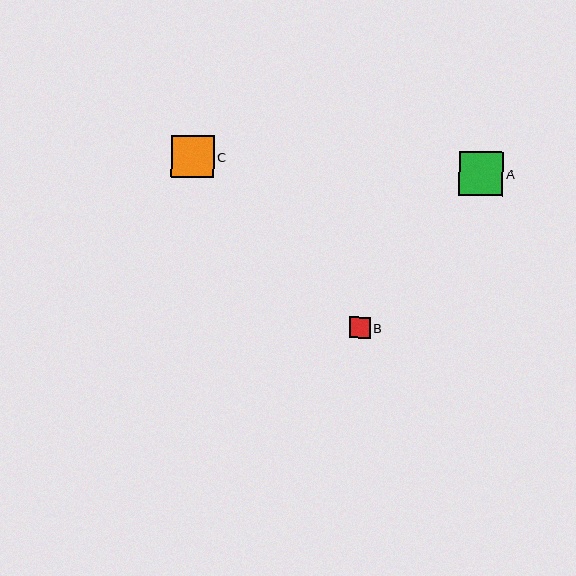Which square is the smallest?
Square B is the smallest with a size of approximately 20 pixels.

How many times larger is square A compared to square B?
Square A is approximately 2.2 times the size of square B.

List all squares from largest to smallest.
From largest to smallest: A, C, B.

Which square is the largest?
Square A is the largest with a size of approximately 44 pixels.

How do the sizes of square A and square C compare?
Square A and square C are approximately the same size.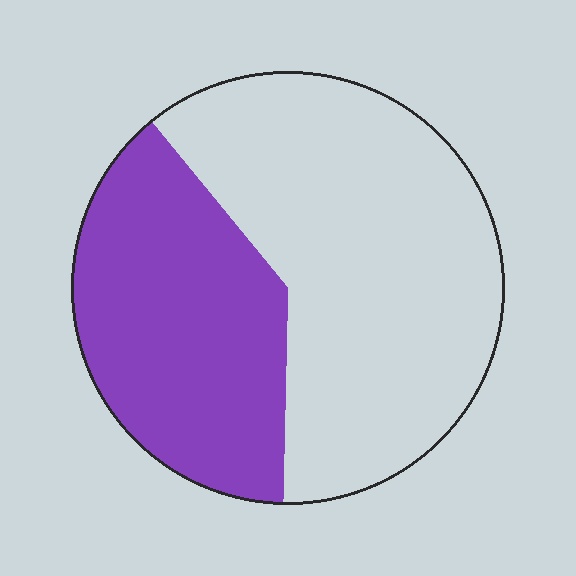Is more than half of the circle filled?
No.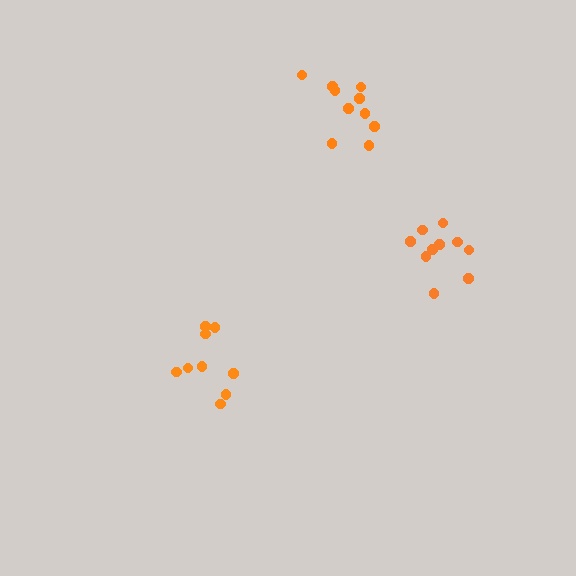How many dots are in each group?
Group 1: 9 dots, Group 2: 10 dots, Group 3: 10 dots (29 total).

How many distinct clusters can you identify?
There are 3 distinct clusters.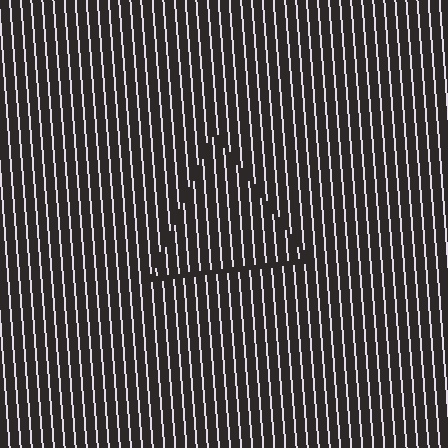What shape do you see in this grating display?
An illusory triangle. The interior of the shape contains the same grating, shifted by half a period — the contour is defined by the phase discontinuity where line-ends from the inner and outer gratings abut.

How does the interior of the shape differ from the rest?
The interior of the shape contains the same grating, shifted by half a period — the contour is defined by the phase discontinuity where line-ends from the inner and outer gratings abut.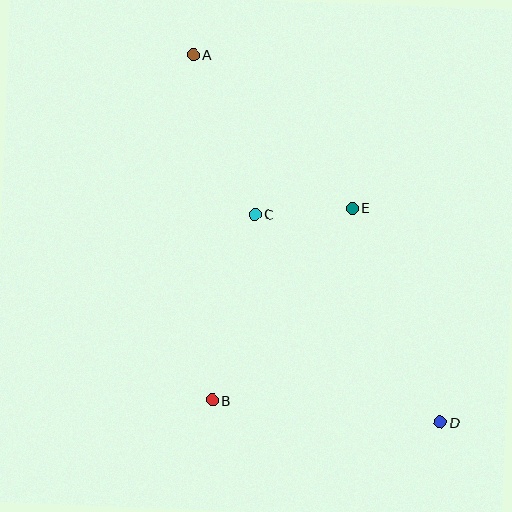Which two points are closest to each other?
Points C and E are closest to each other.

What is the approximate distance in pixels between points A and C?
The distance between A and C is approximately 171 pixels.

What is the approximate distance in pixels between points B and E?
The distance between B and E is approximately 238 pixels.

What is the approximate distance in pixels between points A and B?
The distance between A and B is approximately 346 pixels.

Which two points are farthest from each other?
Points A and D are farthest from each other.